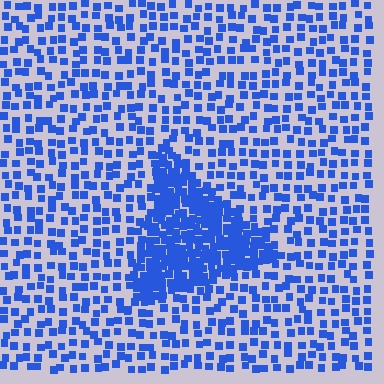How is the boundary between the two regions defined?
The boundary is defined by a change in element density (approximately 2.6x ratio). All elements are the same color, size, and shape.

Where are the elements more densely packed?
The elements are more densely packed inside the triangle boundary.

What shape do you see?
I see a triangle.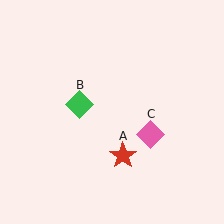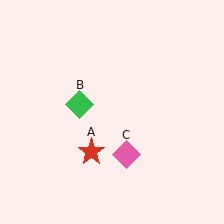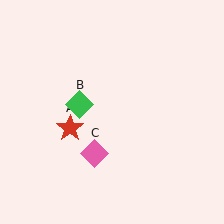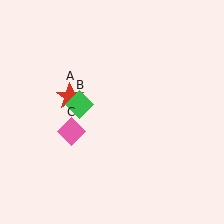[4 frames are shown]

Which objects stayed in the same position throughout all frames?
Green diamond (object B) remained stationary.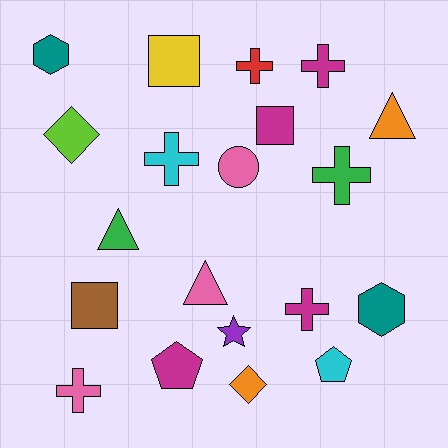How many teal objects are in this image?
There are 2 teal objects.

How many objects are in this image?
There are 20 objects.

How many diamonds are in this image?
There are 2 diamonds.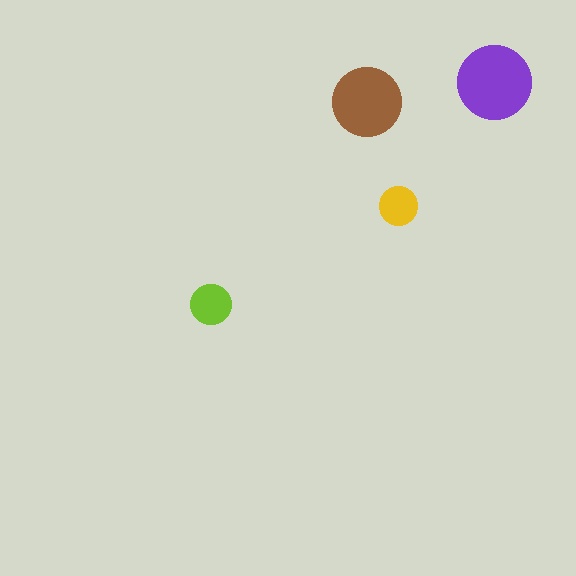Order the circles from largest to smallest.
the purple one, the brown one, the lime one, the yellow one.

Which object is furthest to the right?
The purple circle is rightmost.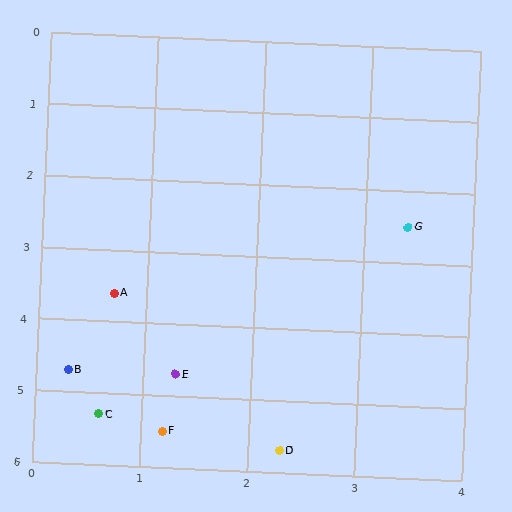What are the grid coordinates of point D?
Point D is at approximately (2.3, 5.7).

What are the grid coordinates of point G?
Point G is at approximately (3.4, 2.5).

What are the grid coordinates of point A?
Point A is at approximately (0.7, 3.6).